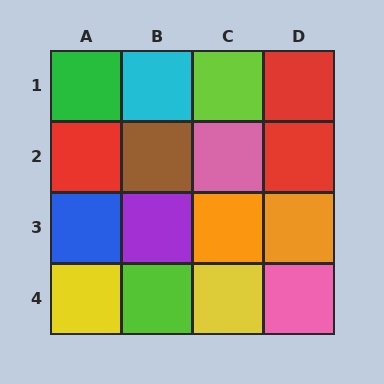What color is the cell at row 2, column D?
Red.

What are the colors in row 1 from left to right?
Green, cyan, lime, red.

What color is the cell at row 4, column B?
Lime.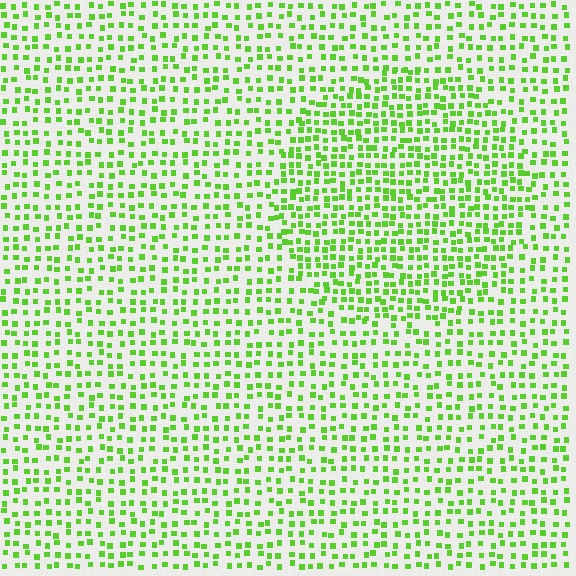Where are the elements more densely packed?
The elements are more densely packed inside the circle boundary.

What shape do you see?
I see a circle.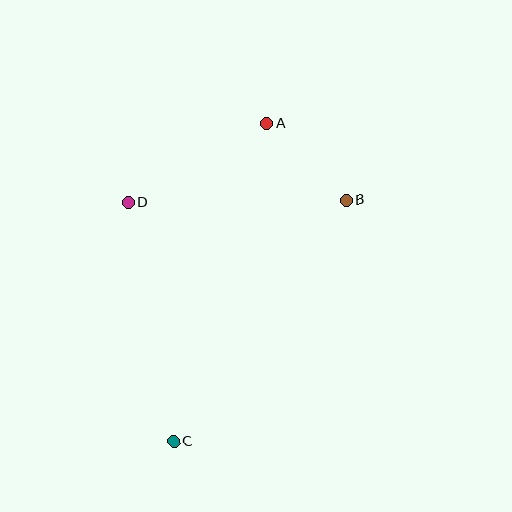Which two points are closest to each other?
Points A and B are closest to each other.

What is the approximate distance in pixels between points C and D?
The distance between C and D is approximately 243 pixels.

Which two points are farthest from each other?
Points A and C are farthest from each other.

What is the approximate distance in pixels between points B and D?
The distance between B and D is approximately 218 pixels.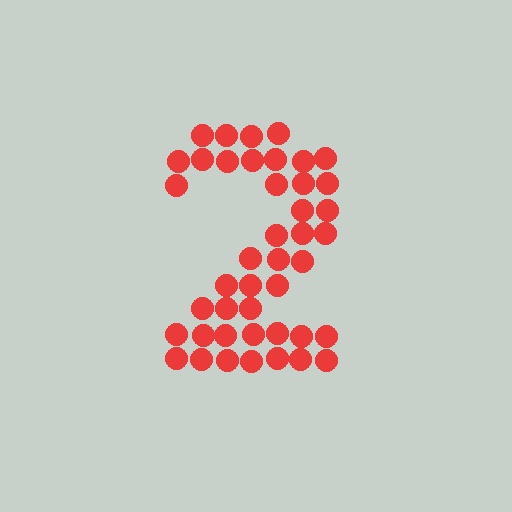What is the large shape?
The large shape is the digit 2.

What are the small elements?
The small elements are circles.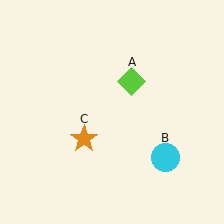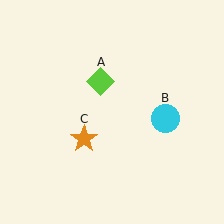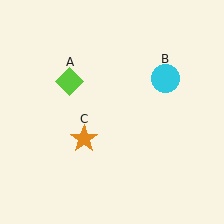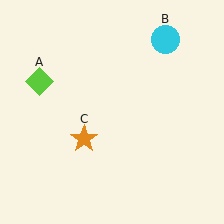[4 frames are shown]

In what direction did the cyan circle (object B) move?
The cyan circle (object B) moved up.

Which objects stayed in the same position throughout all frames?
Orange star (object C) remained stationary.